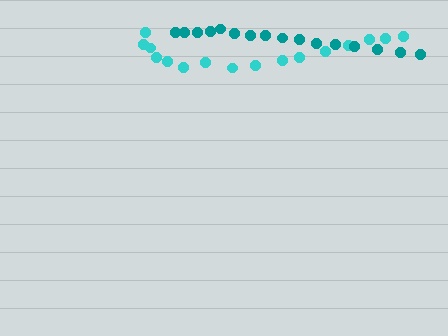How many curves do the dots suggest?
There are 2 distinct paths.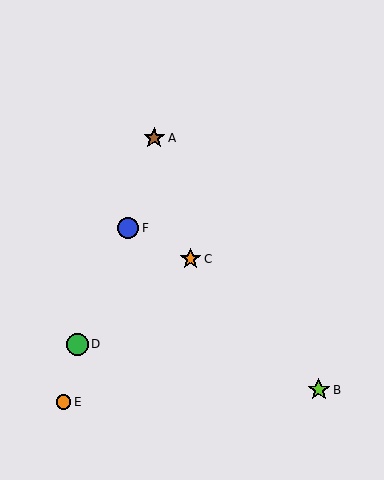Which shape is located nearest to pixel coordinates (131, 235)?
The blue circle (labeled F) at (128, 228) is nearest to that location.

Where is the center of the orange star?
The center of the orange star is at (190, 259).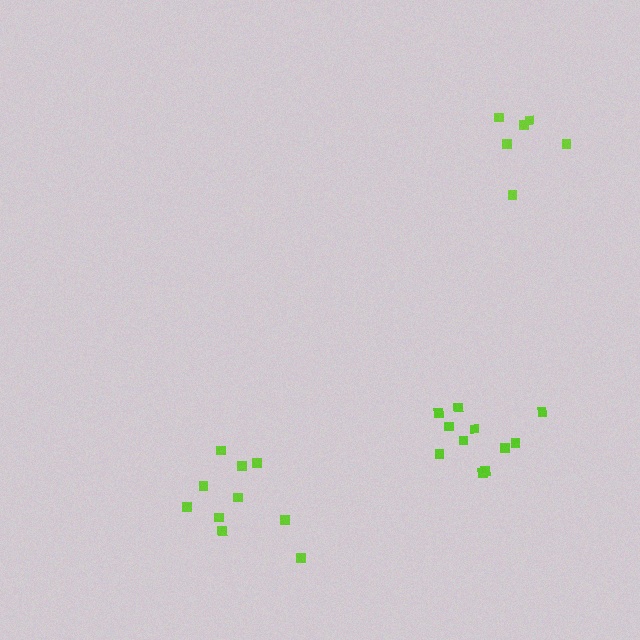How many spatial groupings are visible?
There are 3 spatial groupings.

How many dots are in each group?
Group 1: 6 dots, Group 2: 10 dots, Group 3: 11 dots (27 total).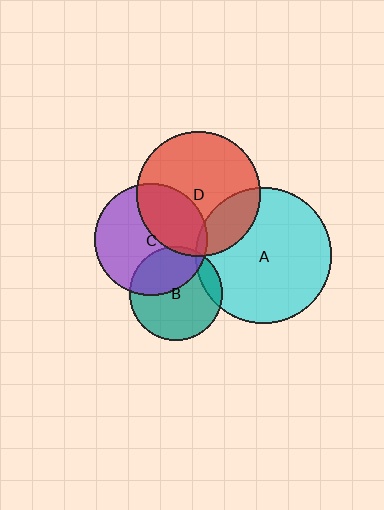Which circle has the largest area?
Circle A (cyan).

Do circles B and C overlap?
Yes.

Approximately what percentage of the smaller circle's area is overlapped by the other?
Approximately 35%.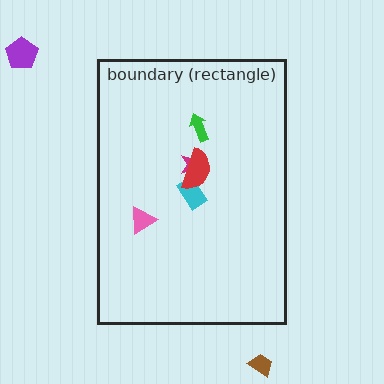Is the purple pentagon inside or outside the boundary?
Outside.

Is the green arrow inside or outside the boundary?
Inside.